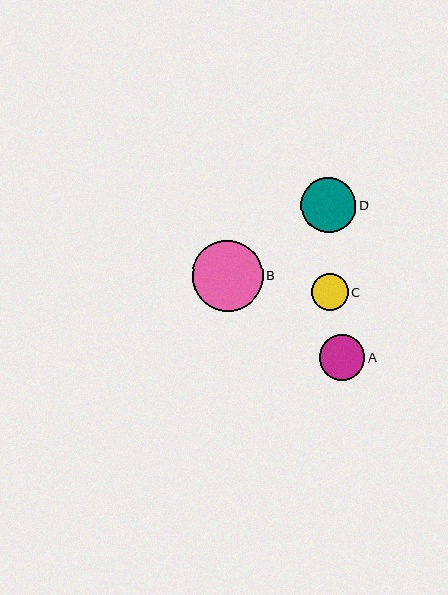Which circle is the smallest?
Circle C is the smallest with a size of approximately 36 pixels.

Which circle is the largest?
Circle B is the largest with a size of approximately 71 pixels.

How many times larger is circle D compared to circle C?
Circle D is approximately 1.5 times the size of circle C.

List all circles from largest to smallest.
From largest to smallest: B, D, A, C.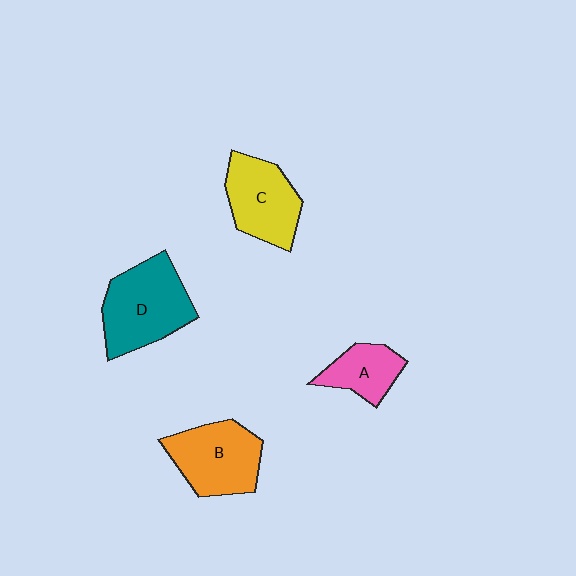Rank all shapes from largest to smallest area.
From largest to smallest: D (teal), B (orange), C (yellow), A (pink).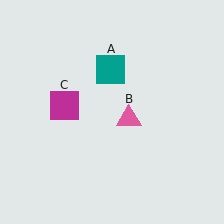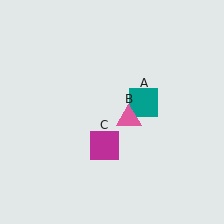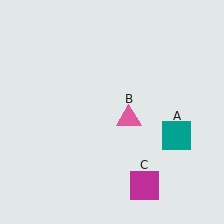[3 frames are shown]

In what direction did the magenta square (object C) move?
The magenta square (object C) moved down and to the right.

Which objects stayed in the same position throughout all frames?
Pink triangle (object B) remained stationary.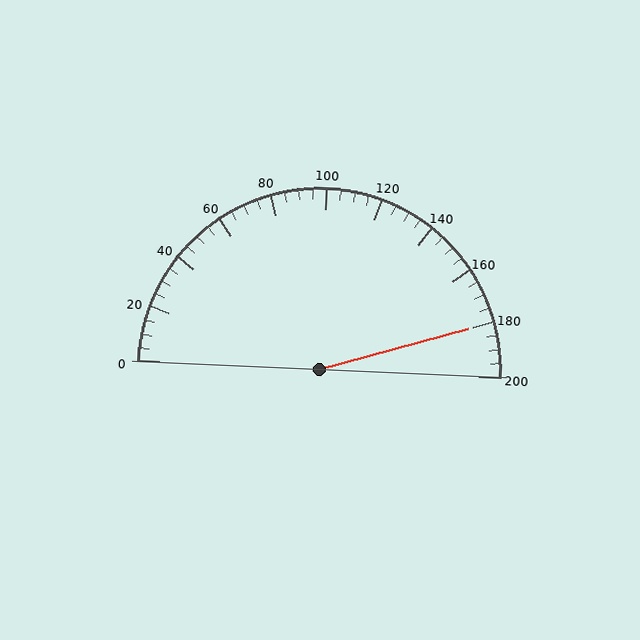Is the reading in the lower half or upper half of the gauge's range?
The reading is in the upper half of the range (0 to 200).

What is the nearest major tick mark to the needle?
The nearest major tick mark is 180.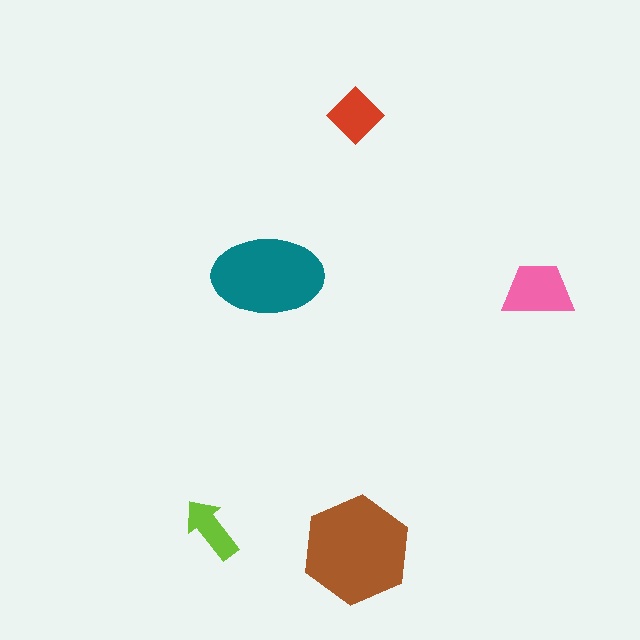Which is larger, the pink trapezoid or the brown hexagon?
The brown hexagon.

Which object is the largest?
The brown hexagon.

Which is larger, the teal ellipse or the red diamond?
The teal ellipse.